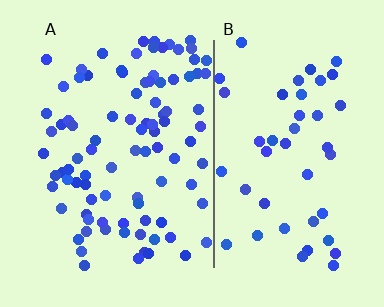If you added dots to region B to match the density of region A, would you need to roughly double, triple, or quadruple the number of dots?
Approximately double.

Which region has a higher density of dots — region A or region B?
A (the left).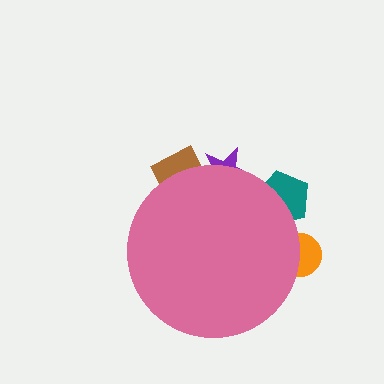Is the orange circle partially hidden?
Yes, the orange circle is partially hidden behind the pink circle.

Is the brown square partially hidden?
Yes, the brown square is partially hidden behind the pink circle.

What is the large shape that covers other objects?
A pink circle.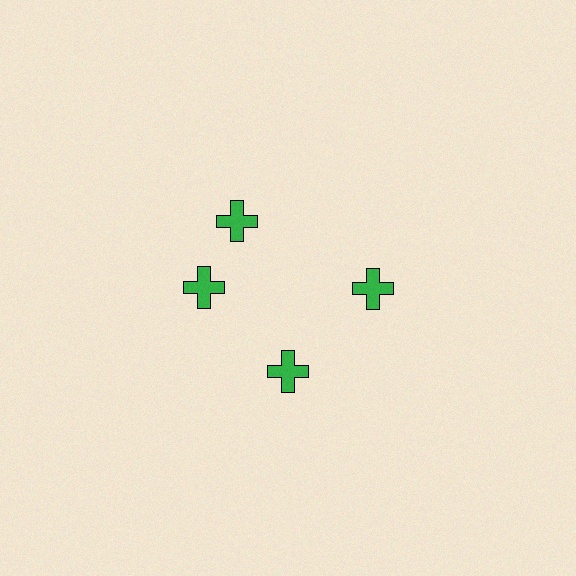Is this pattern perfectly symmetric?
No. The 4 green crosses are arranged in a ring, but one element near the 12 o'clock position is rotated out of alignment along the ring, breaking the 4-fold rotational symmetry.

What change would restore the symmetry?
The symmetry would be restored by rotating it back into even spacing with its neighbors so that all 4 crosses sit at equal angles and equal distance from the center.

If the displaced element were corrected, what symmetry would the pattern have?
It would have 4-fold rotational symmetry — the pattern would map onto itself every 90 degrees.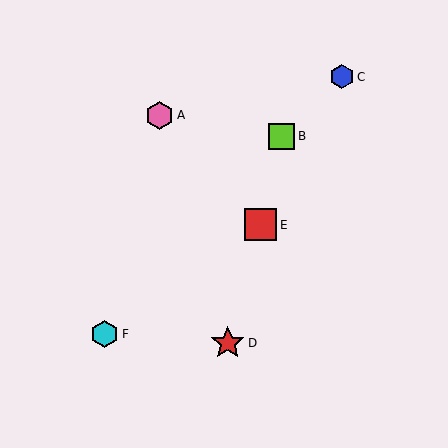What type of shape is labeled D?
Shape D is a red star.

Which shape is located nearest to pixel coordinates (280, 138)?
The lime square (labeled B) at (282, 136) is nearest to that location.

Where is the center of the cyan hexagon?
The center of the cyan hexagon is at (105, 334).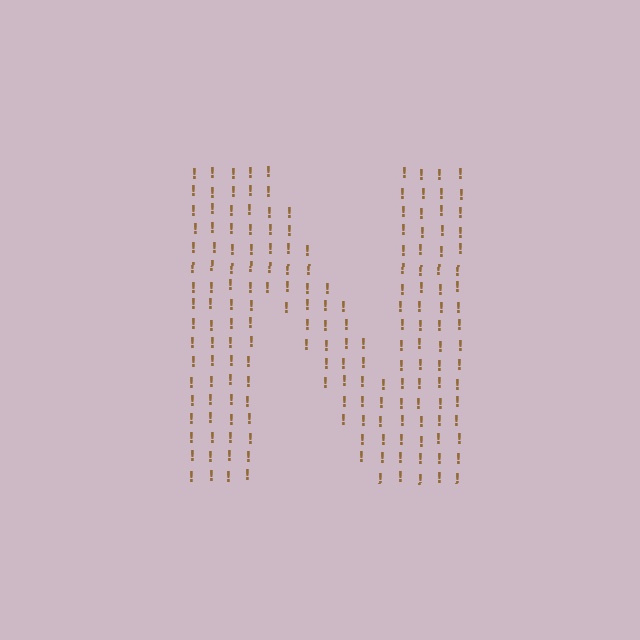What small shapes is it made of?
It is made of small exclamation marks.